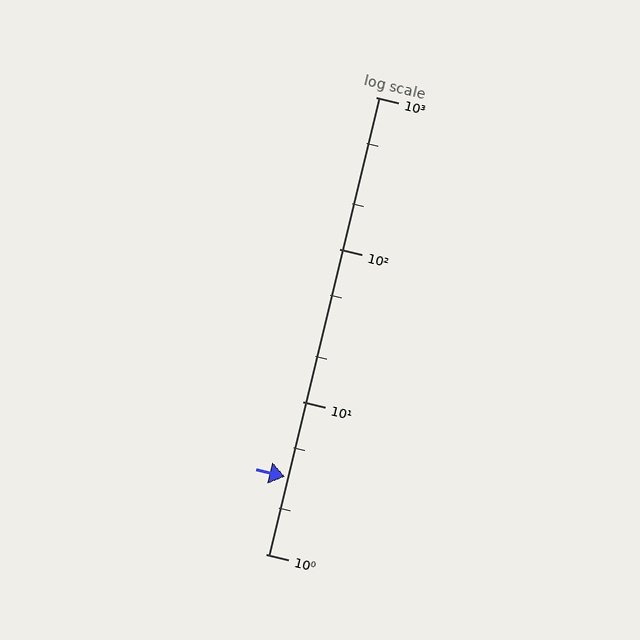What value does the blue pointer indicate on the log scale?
The pointer indicates approximately 3.2.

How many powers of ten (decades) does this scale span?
The scale spans 3 decades, from 1 to 1000.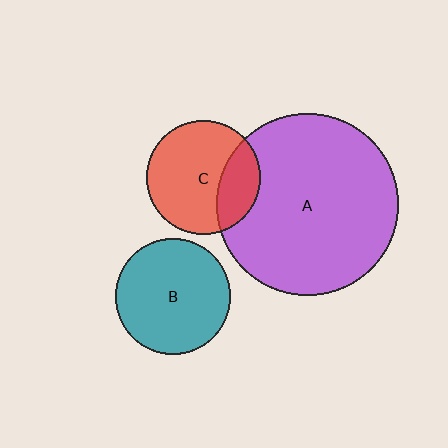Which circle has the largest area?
Circle A (purple).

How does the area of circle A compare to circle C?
Approximately 2.5 times.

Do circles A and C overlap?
Yes.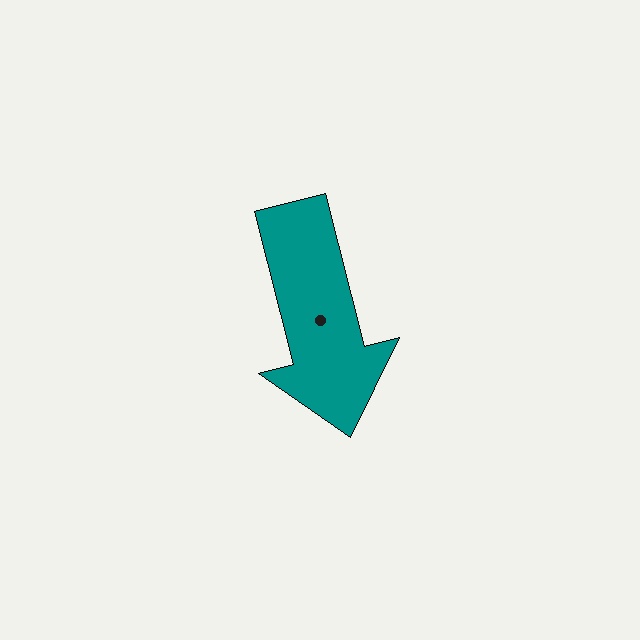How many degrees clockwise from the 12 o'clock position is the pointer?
Approximately 166 degrees.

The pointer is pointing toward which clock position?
Roughly 6 o'clock.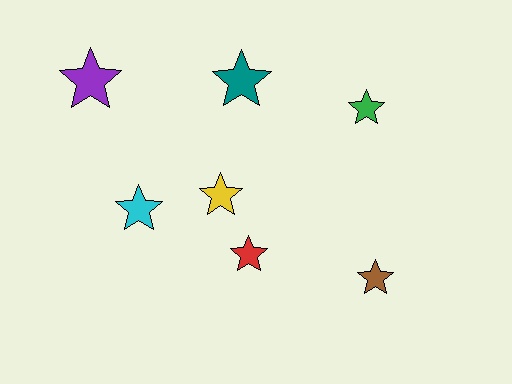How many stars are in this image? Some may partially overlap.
There are 7 stars.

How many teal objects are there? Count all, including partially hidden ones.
There is 1 teal object.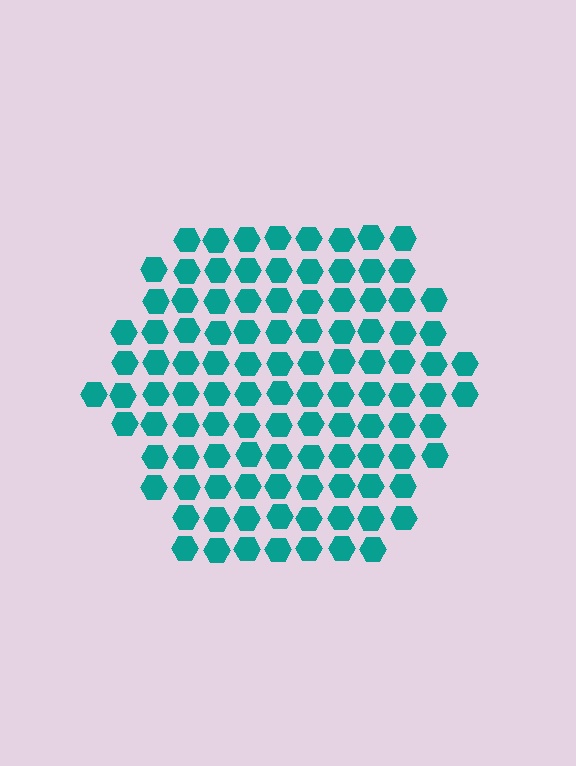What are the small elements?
The small elements are hexagons.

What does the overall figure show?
The overall figure shows a hexagon.